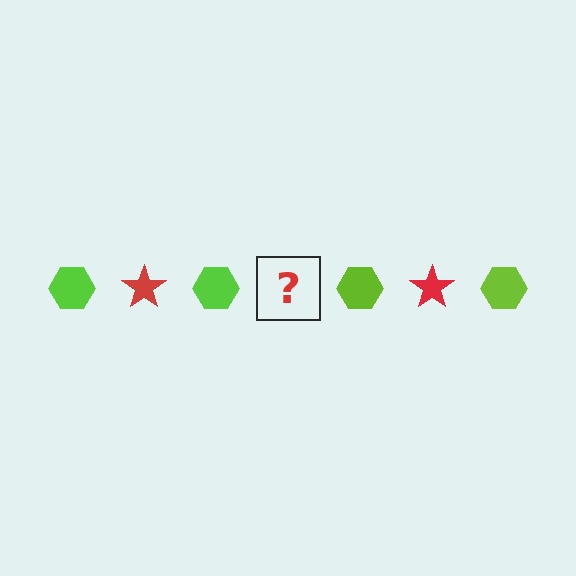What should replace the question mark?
The question mark should be replaced with a red star.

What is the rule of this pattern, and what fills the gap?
The rule is that the pattern alternates between lime hexagon and red star. The gap should be filled with a red star.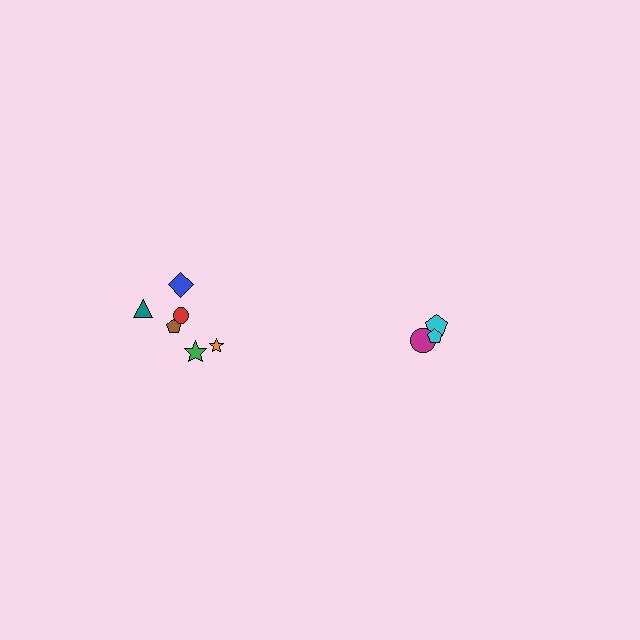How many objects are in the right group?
There are 3 objects.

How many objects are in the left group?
There are 6 objects.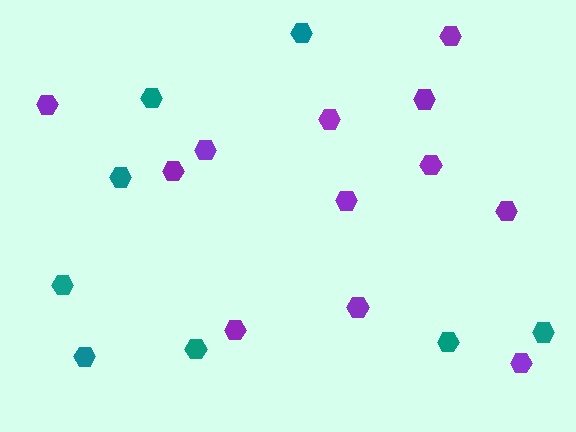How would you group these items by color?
There are 2 groups: one group of teal hexagons (8) and one group of purple hexagons (12).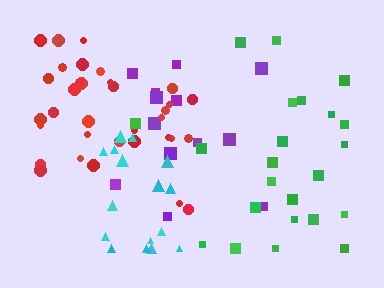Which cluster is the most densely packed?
Red.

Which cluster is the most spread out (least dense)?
Green.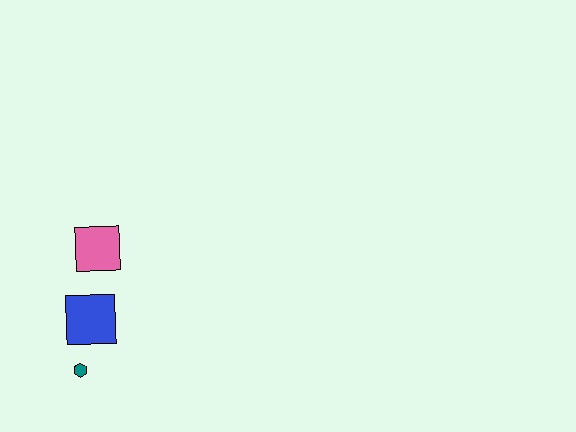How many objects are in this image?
There are 3 objects.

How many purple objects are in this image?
There are no purple objects.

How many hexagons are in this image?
There is 1 hexagon.